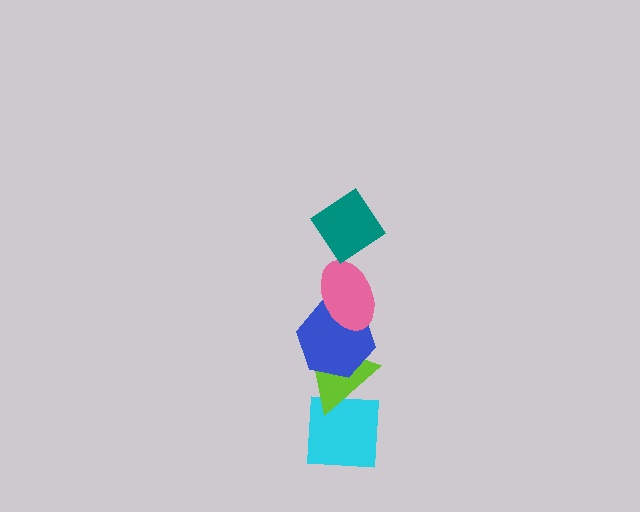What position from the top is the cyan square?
The cyan square is 5th from the top.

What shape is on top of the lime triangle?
The blue hexagon is on top of the lime triangle.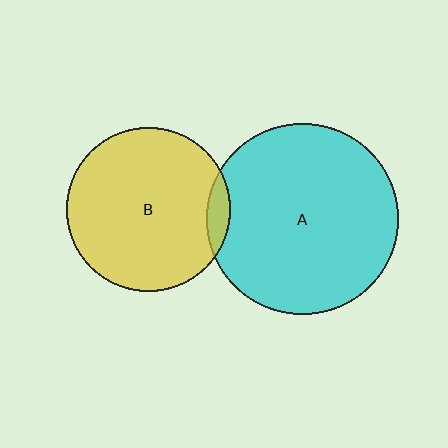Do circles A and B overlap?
Yes.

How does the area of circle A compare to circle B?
Approximately 1.4 times.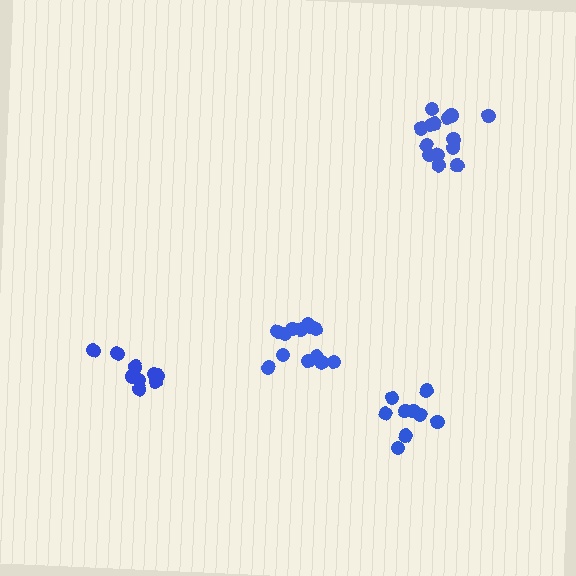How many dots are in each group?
Group 1: 14 dots, Group 2: 9 dots, Group 3: 10 dots, Group 4: 13 dots (46 total).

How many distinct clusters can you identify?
There are 4 distinct clusters.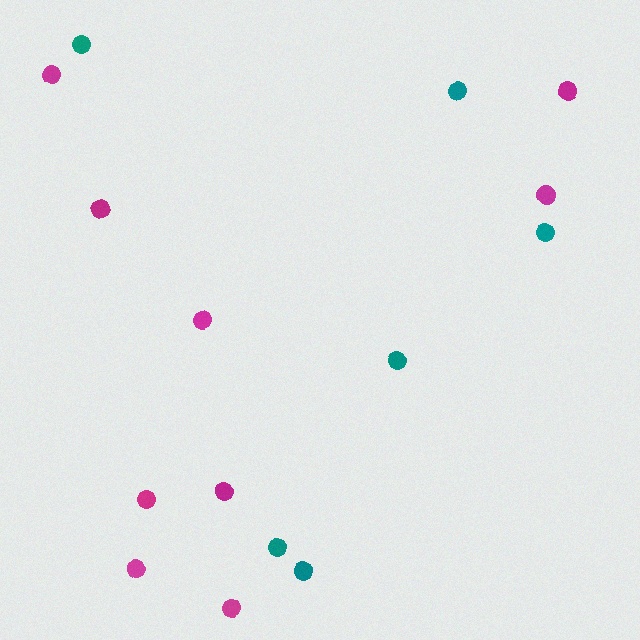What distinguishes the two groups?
There are 2 groups: one group of magenta circles (9) and one group of teal circles (6).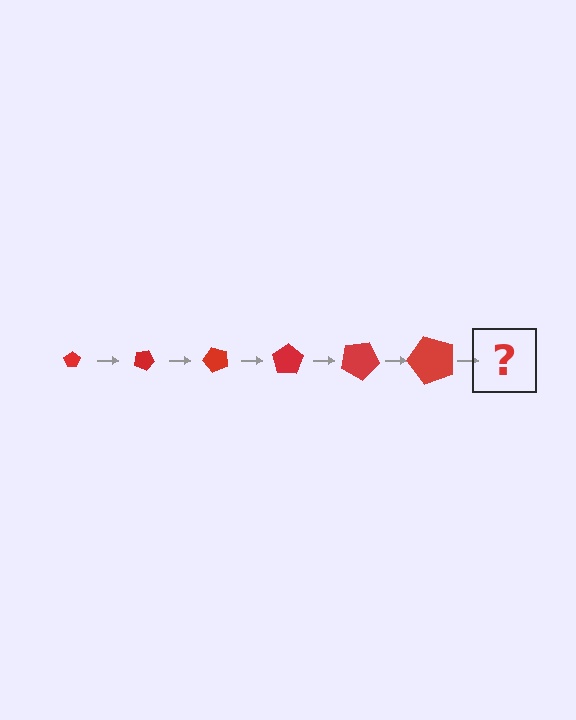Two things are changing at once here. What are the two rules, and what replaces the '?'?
The two rules are that the pentagon grows larger each step and it rotates 25 degrees each step. The '?' should be a pentagon, larger than the previous one and rotated 150 degrees from the start.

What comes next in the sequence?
The next element should be a pentagon, larger than the previous one and rotated 150 degrees from the start.